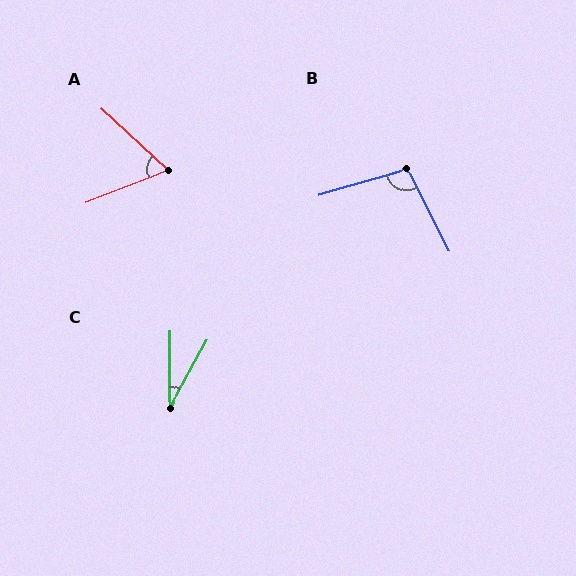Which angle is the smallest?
C, at approximately 28 degrees.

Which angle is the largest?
B, at approximately 100 degrees.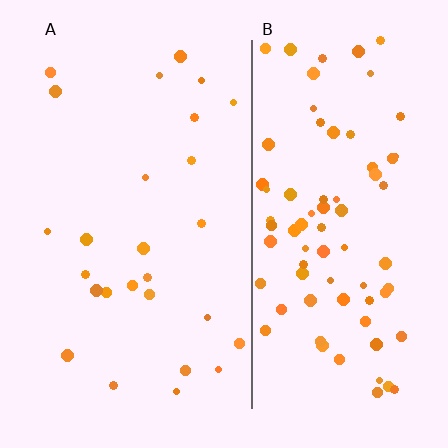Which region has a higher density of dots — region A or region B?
B (the right).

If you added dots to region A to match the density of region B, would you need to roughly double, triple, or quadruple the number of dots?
Approximately triple.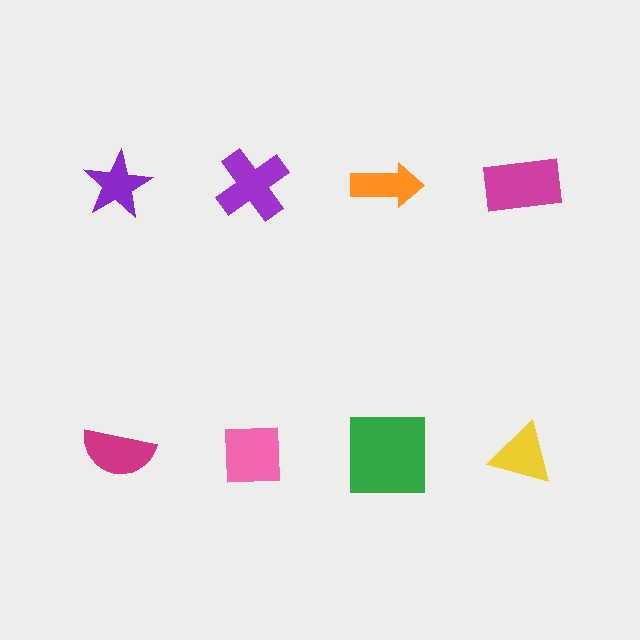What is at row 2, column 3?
A green square.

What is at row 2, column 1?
A magenta semicircle.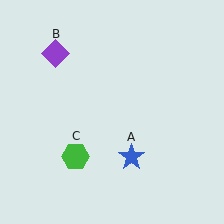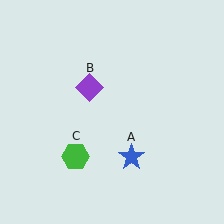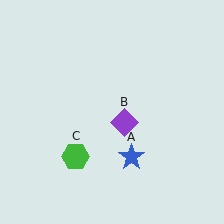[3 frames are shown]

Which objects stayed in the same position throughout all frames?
Blue star (object A) and green hexagon (object C) remained stationary.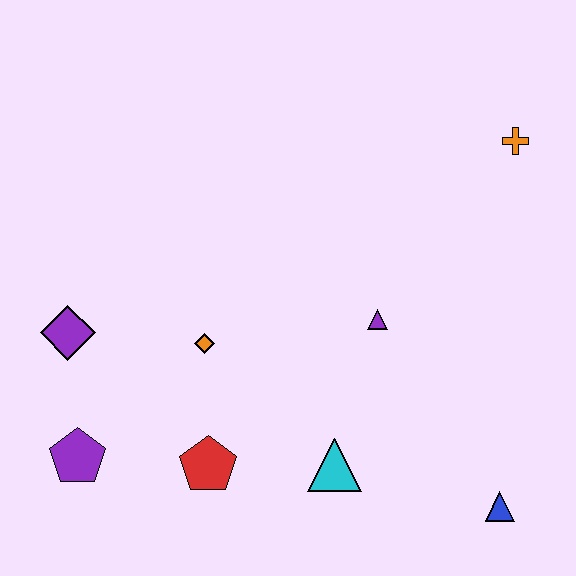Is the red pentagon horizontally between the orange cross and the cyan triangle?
No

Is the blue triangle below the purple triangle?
Yes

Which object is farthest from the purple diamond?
The orange cross is farthest from the purple diamond.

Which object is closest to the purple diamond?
The purple pentagon is closest to the purple diamond.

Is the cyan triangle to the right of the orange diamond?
Yes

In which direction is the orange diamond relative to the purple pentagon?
The orange diamond is to the right of the purple pentagon.